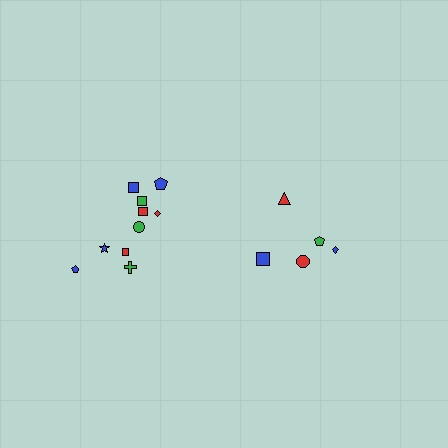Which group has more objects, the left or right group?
The left group.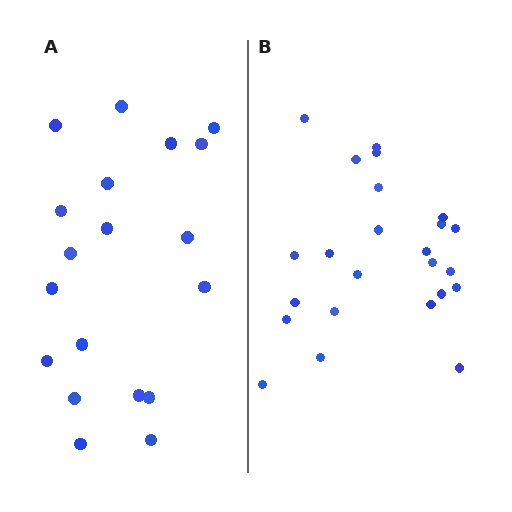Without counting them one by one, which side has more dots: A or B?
Region B (the right region) has more dots.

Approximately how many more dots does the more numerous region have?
Region B has about 5 more dots than region A.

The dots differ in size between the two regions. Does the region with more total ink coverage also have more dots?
No. Region A has more total ink coverage because its dots are larger, but region B actually contains more individual dots. Total area can be misleading — the number of items is what matters here.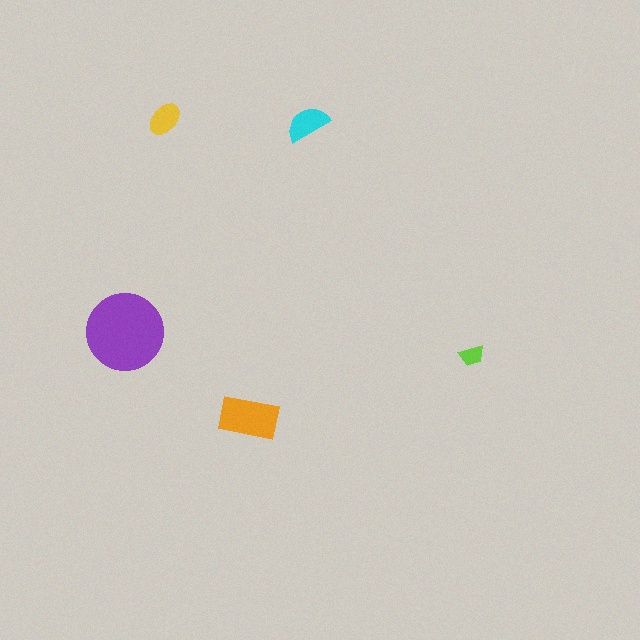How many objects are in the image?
There are 5 objects in the image.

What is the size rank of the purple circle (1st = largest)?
1st.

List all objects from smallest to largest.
The lime trapezoid, the yellow ellipse, the cyan semicircle, the orange rectangle, the purple circle.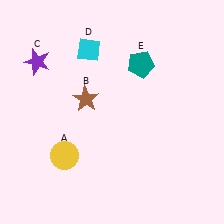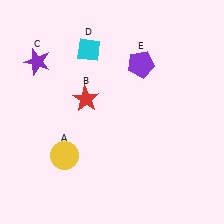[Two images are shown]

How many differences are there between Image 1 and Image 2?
There are 2 differences between the two images.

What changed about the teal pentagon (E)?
In Image 1, E is teal. In Image 2, it changed to purple.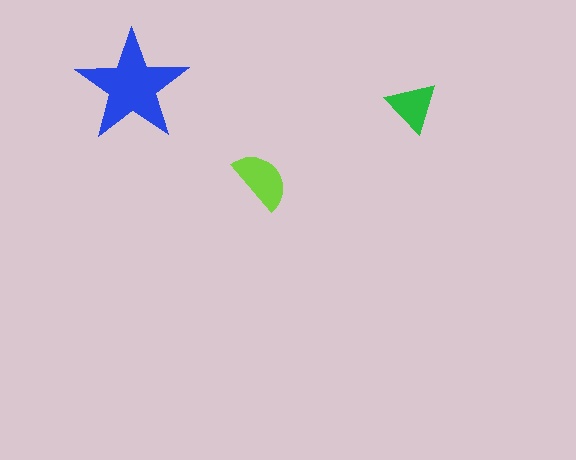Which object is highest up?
The blue star is topmost.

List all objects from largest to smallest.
The blue star, the lime semicircle, the green triangle.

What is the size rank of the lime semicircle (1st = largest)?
2nd.